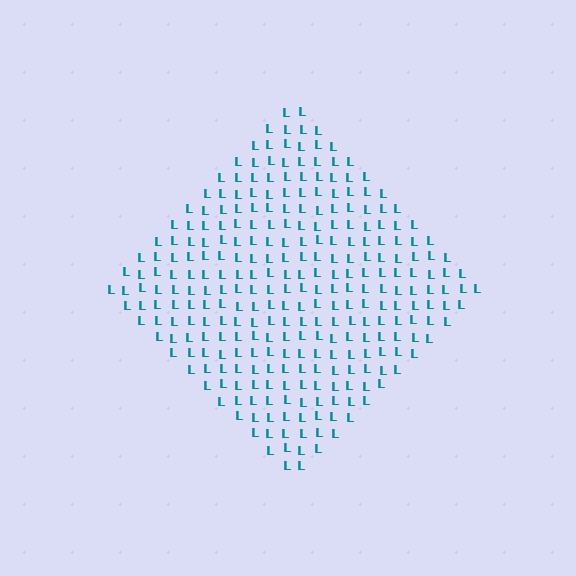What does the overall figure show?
The overall figure shows a diamond.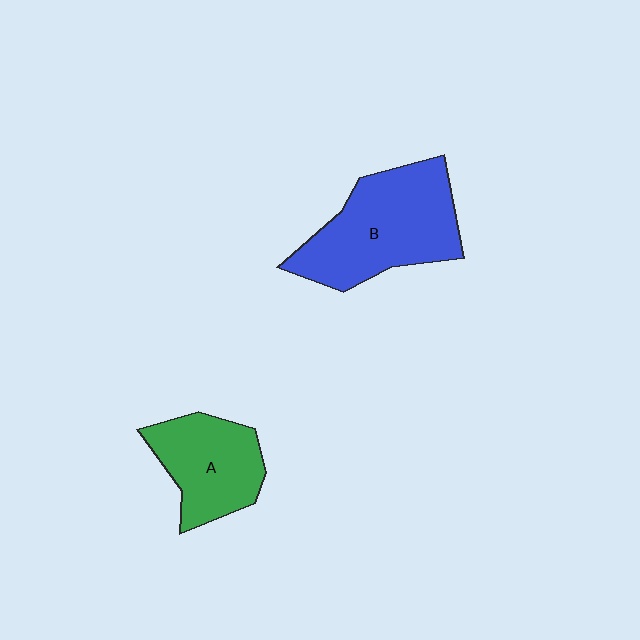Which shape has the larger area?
Shape B (blue).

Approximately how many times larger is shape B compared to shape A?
Approximately 1.5 times.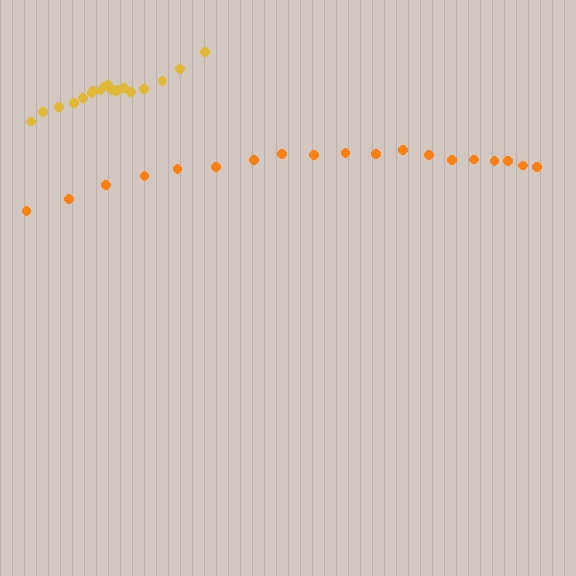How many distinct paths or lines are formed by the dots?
There are 2 distinct paths.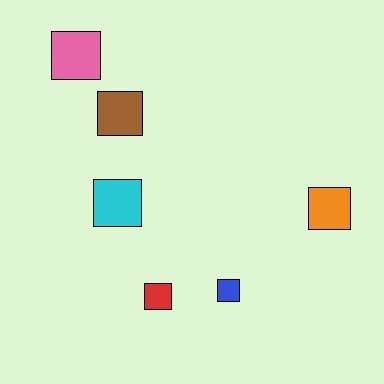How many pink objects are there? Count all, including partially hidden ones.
There is 1 pink object.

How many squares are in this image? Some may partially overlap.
There are 6 squares.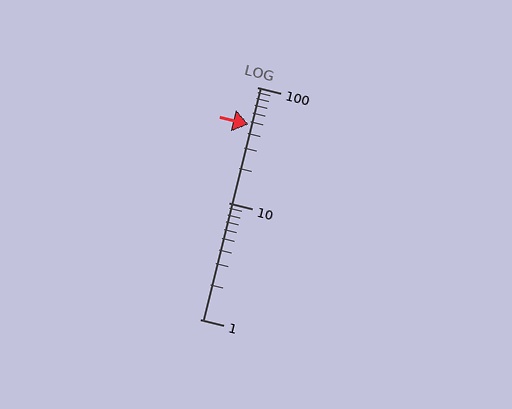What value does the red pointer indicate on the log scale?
The pointer indicates approximately 48.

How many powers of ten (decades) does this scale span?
The scale spans 2 decades, from 1 to 100.